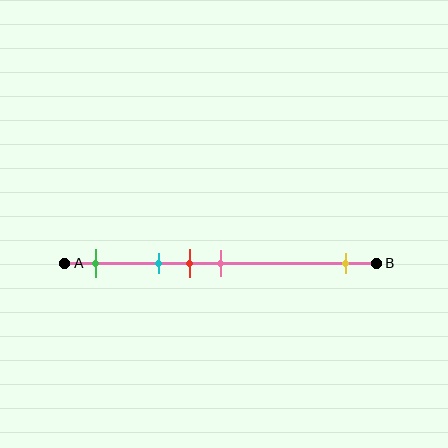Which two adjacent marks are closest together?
The red and pink marks are the closest adjacent pair.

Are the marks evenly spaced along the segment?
No, the marks are not evenly spaced.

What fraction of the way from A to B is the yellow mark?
The yellow mark is approximately 90% (0.9) of the way from A to B.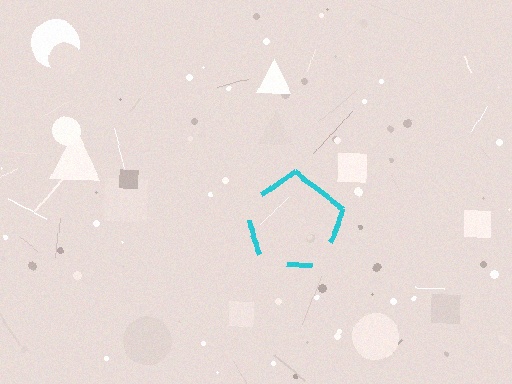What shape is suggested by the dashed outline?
The dashed outline suggests a pentagon.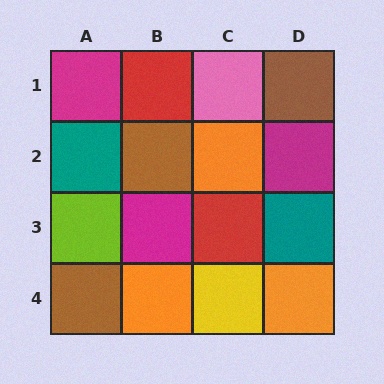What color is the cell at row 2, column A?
Teal.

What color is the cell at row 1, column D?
Brown.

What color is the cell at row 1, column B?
Red.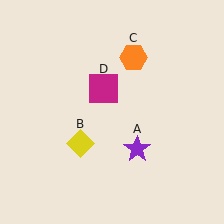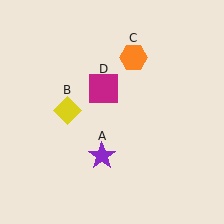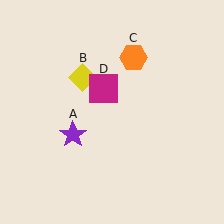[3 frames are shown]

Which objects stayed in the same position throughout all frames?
Orange hexagon (object C) and magenta square (object D) remained stationary.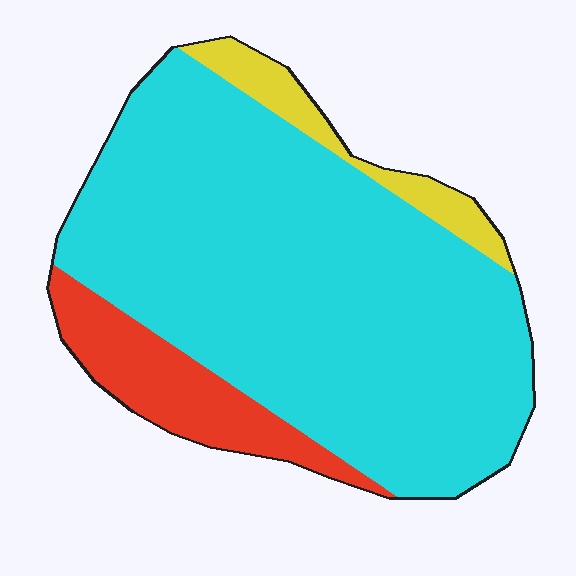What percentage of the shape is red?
Red takes up less than a sixth of the shape.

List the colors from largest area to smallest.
From largest to smallest: cyan, red, yellow.